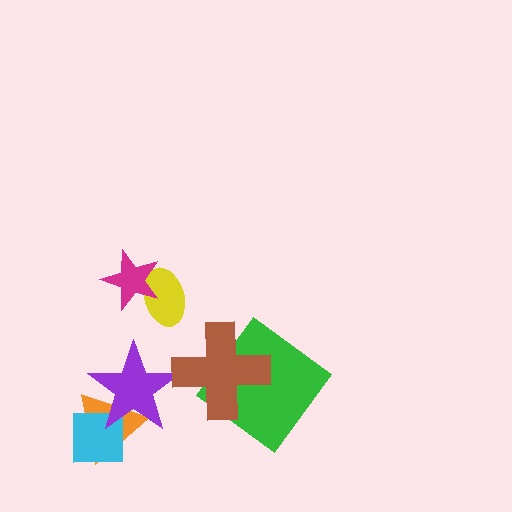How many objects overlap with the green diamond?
1 object overlaps with the green diamond.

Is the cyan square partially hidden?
Yes, it is partially covered by another shape.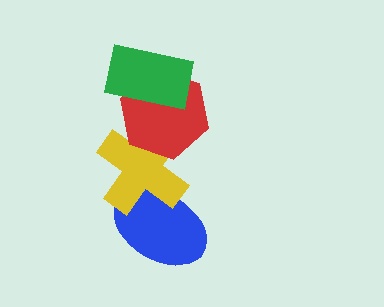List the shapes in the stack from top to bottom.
From top to bottom: the green rectangle, the red hexagon, the yellow cross, the blue ellipse.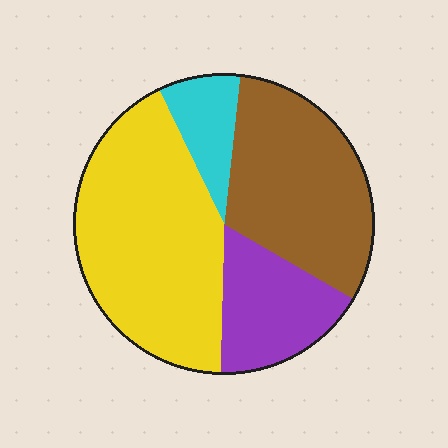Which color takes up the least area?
Cyan, at roughly 10%.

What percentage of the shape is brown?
Brown covers about 30% of the shape.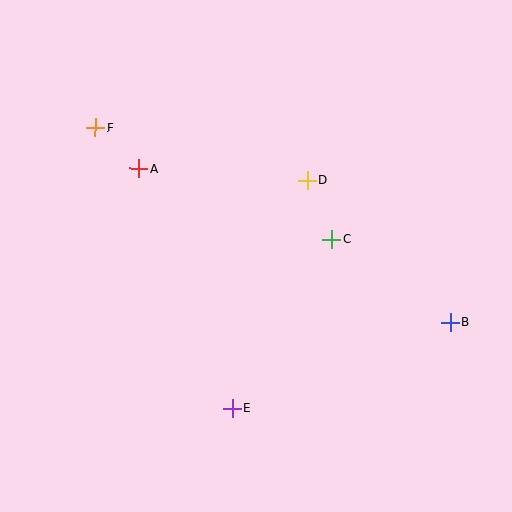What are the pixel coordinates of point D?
Point D is at (308, 180).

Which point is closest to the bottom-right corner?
Point B is closest to the bottom-right corner.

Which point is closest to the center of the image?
Point C at (332, 240) is closest to the center.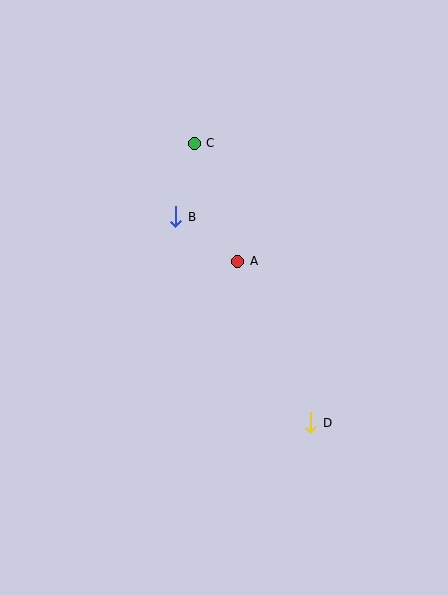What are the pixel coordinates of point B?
Point B is at (176, 217).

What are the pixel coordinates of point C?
Point C is at (194, 143).